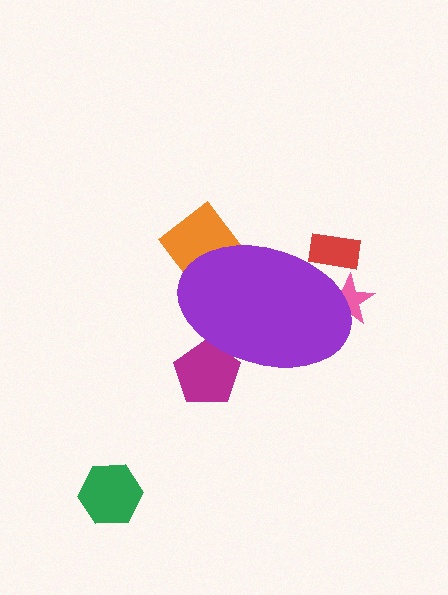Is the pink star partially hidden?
Yes, the pink star is partially hidden behind the purple ellipse.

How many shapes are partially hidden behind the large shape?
4 shapes are partially hidden.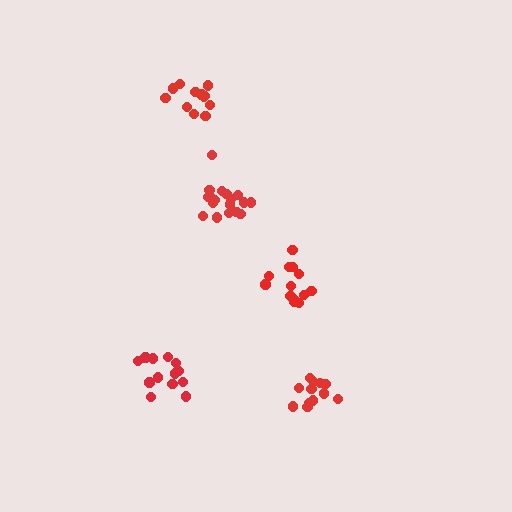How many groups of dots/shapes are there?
There are 5 groups.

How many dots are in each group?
Group 1: 18 dots, Group 2: 13 dots, Group 3: 13 dots, Group 4: 12 dots, Group 5: 13 dots (69 total).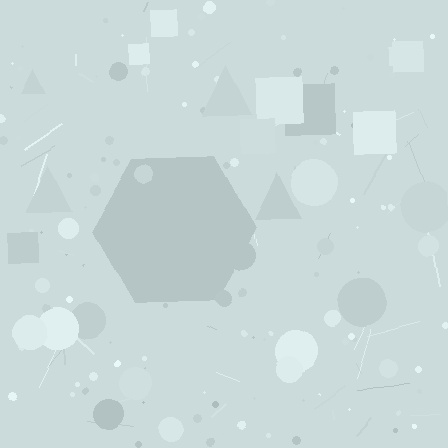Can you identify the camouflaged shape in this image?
The camouflaged shape is a hexagon.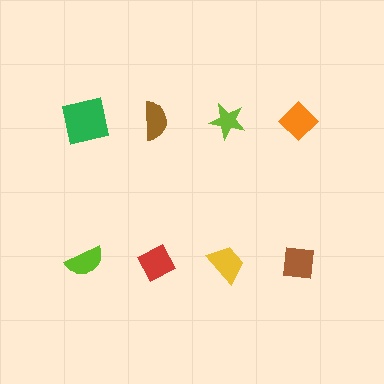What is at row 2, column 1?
A lime semicircle.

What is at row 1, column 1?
A green square.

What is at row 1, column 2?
A brown semicircle.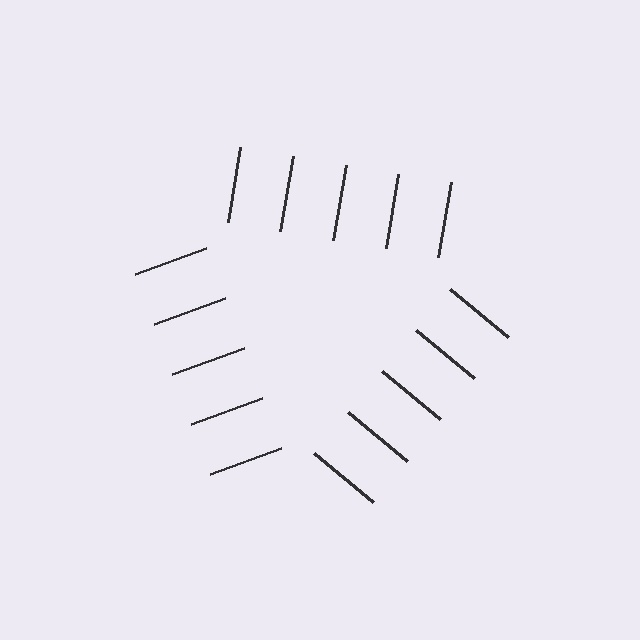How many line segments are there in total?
15 — 5 along each of the 3 edges.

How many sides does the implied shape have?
3 sides — the line-ends trace a triangle.